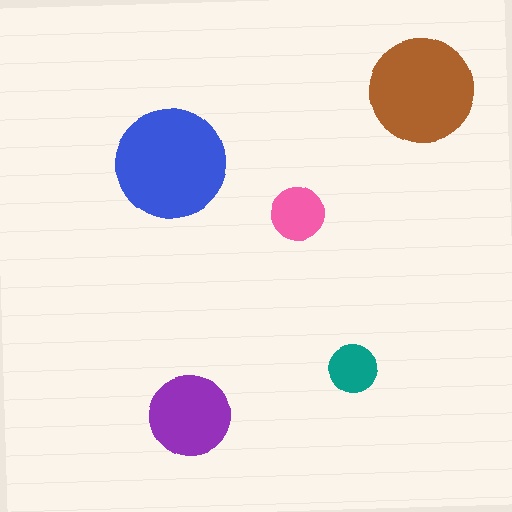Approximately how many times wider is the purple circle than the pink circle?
About 1.5 times wider.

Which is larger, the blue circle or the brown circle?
The blue one.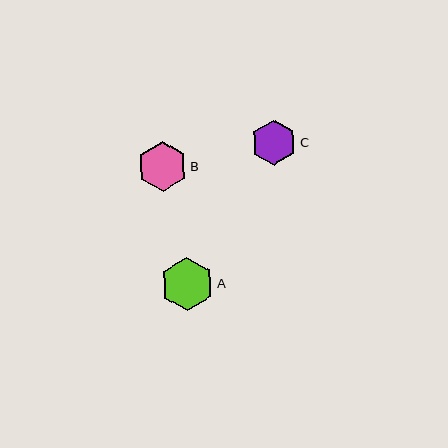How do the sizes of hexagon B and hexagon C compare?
Hexagon B and hexagon C are approximately the same size.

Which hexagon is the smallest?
Hexagon C is the smallest with a size of approximately 45 pixels.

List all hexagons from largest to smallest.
From largest to smallest: A, B, C.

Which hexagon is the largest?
Hexagon A is the largest with a size of approximately 53 pixels.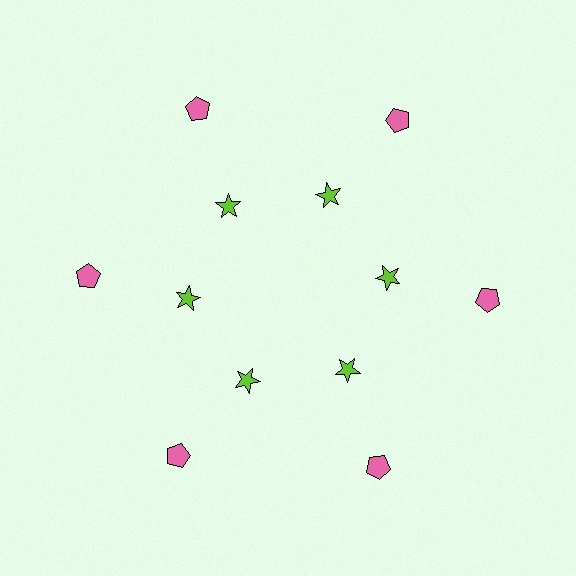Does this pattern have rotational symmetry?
Yes, this pattern has 6-fold rotational symmetry. It looks the same after rotating 60 degrees around the center.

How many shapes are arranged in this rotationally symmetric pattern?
There are 12 shapes, arranged in 6 groups of 2.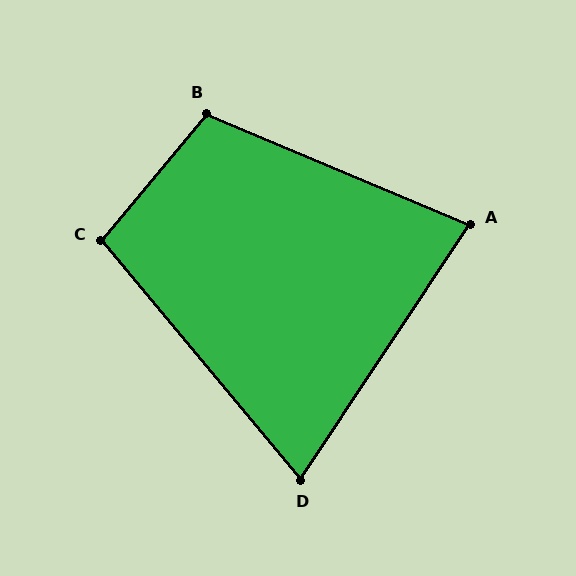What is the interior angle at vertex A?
Approximately 79 degrees (acute).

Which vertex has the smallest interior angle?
D, at approximately 73 degrees.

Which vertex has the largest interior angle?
B, at approximately 107 degrees.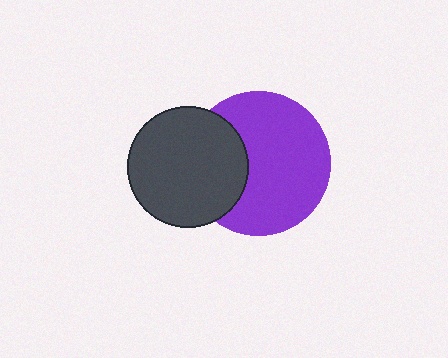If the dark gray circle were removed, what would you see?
You would see the complete purple circle.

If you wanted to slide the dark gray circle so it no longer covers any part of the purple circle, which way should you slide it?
Slide it left — that is the most direct way to separate the two shapes.